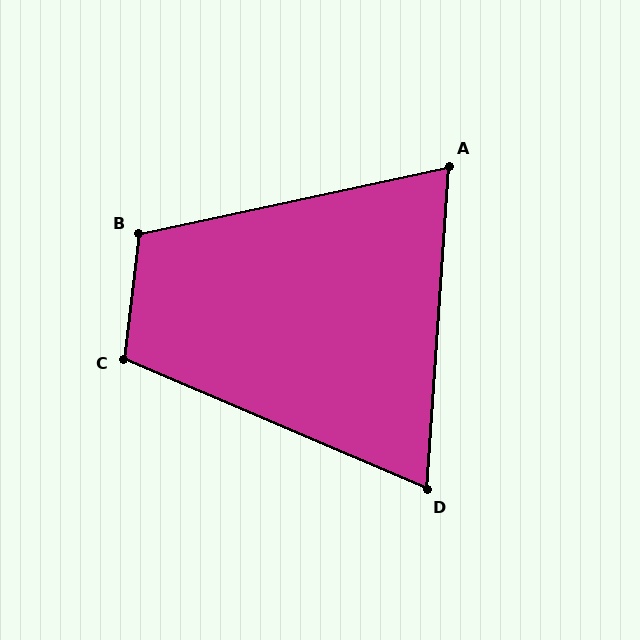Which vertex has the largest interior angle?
B, at approximately 109 degrees.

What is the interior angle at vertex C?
Approximately 106 degrees (obtuse).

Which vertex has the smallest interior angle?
D, at approximately 71 degrees.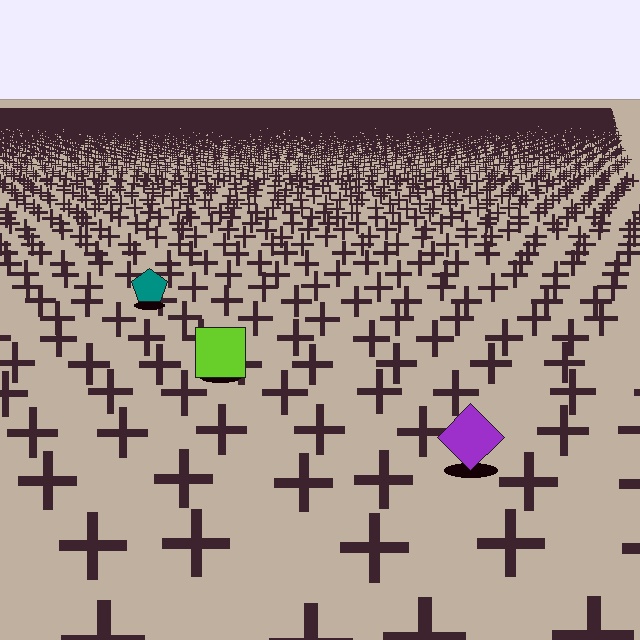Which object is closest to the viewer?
The purple diamond is closest. The texture marks near it are larger and more spread out.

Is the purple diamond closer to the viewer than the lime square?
Yes. The purple diamond is closer — you can tell from the texture gradient: the ground texture is coarser near it.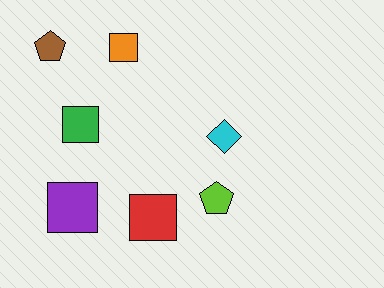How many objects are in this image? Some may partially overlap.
There are 7 objects.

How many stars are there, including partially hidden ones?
There are no stars.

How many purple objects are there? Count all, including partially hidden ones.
There is 1 purple object.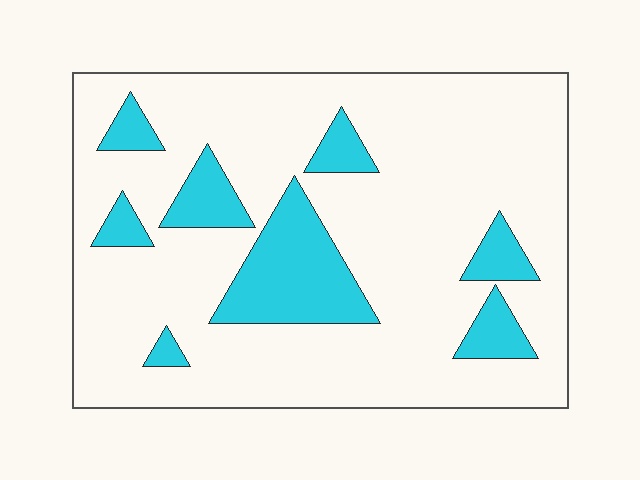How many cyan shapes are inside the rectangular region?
8.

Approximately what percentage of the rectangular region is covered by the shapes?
Approximately 20%.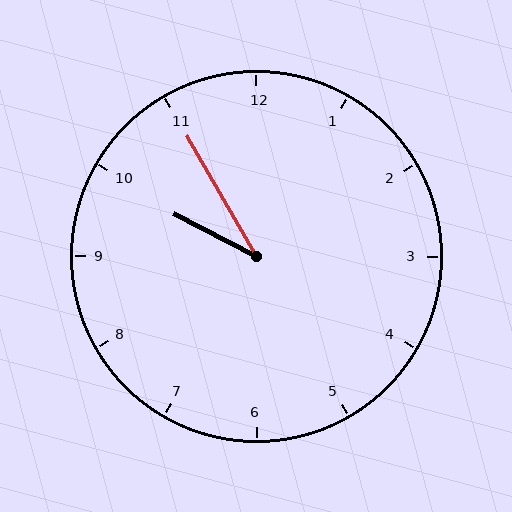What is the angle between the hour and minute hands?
Approximately 32 degrees.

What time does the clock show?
9:55.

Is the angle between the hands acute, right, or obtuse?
It is acute.